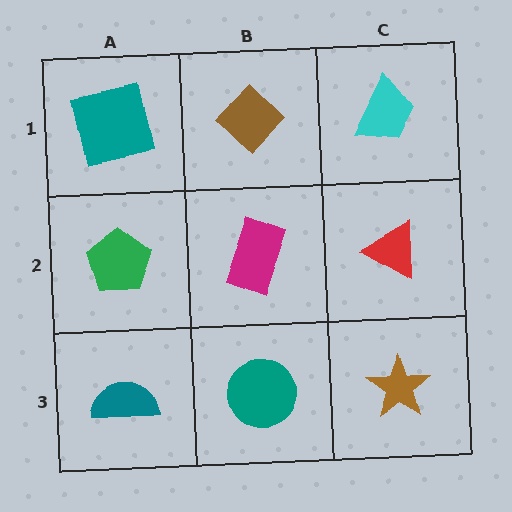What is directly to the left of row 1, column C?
A brown diamond.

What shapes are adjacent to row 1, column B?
A magenta rectangle (row 2, column B), a teal square (row 1, column A), a cyan trapezoid (row 1, column C).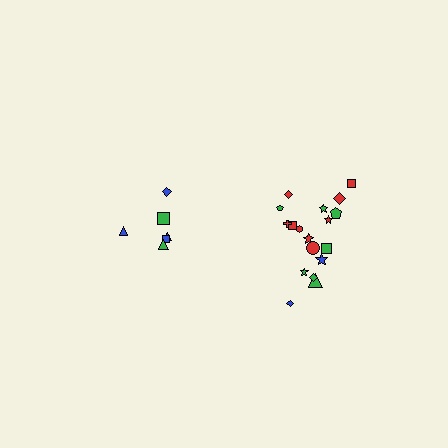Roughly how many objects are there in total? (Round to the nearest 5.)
Roughly 25 objects in total.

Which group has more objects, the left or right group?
The right group.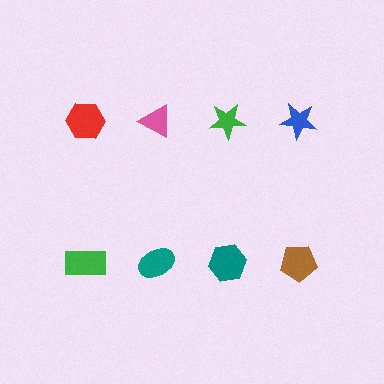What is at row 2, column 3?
A teal hexagon.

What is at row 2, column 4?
A brown pentagon.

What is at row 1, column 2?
A pink triangle.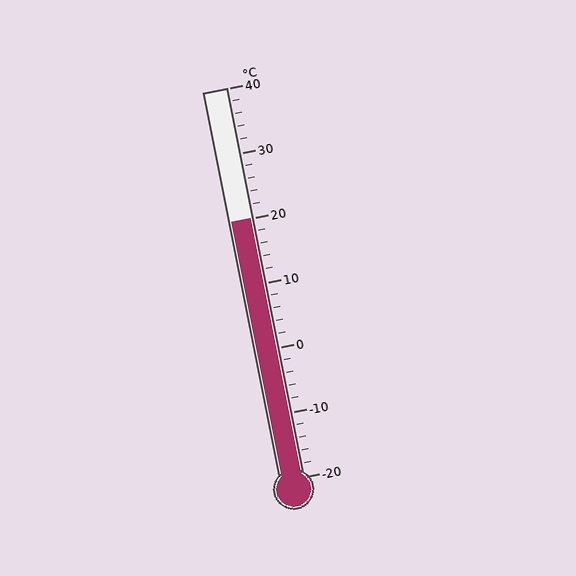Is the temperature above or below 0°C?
The temperature is above 0°C.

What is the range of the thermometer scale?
The thermometer scale ranges from -20°C to 40°C.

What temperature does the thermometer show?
The thermometer shows approximately 20°C.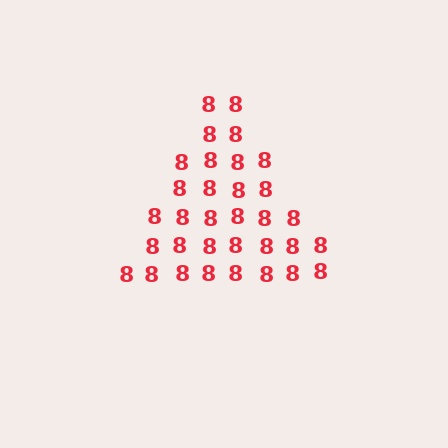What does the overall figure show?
The overall figure shows a triangle.